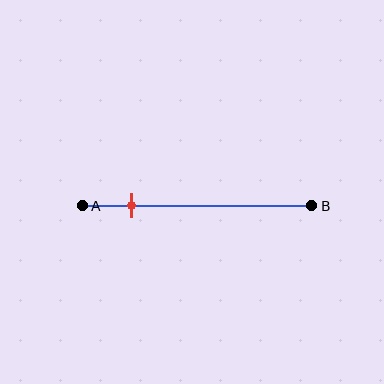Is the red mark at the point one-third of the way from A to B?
No, the mark is at about 20% from A, not at the 33% one-third point.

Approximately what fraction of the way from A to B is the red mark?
The red mark is approximately 20% of the way from A to B.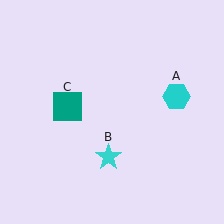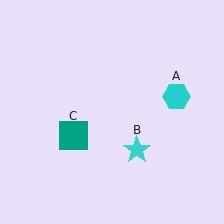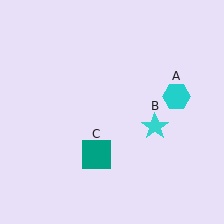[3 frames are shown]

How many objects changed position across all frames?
2 objects changed position: cyan star (object B), teal square (object C).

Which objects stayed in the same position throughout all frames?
Cyan hexagon (object A) remained stationary.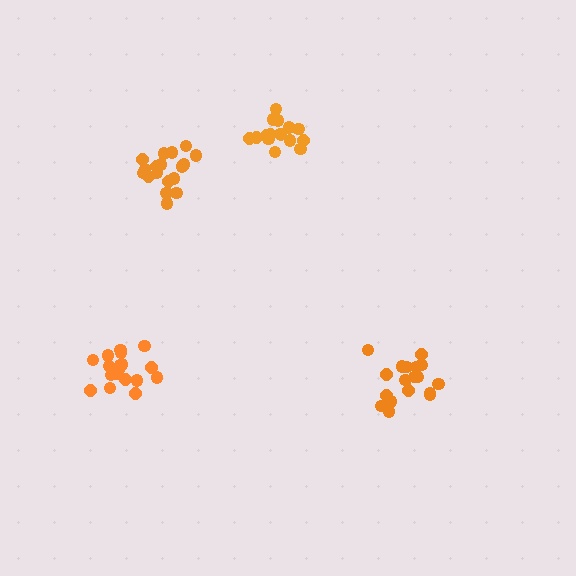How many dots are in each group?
Group 1: 16 dots, Group 2: 19 dots, Group 3: 18 dots, Group 4: 18 dots (71 total).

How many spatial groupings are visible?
There are 4 spatial groupings.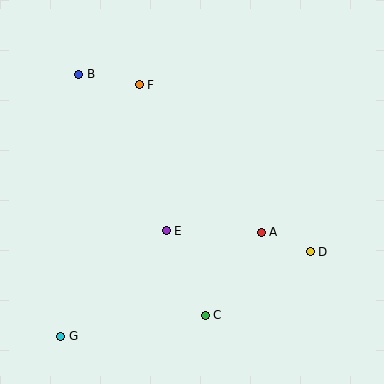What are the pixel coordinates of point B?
Point B is at (79, 74).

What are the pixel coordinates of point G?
Point G is at (61, 336).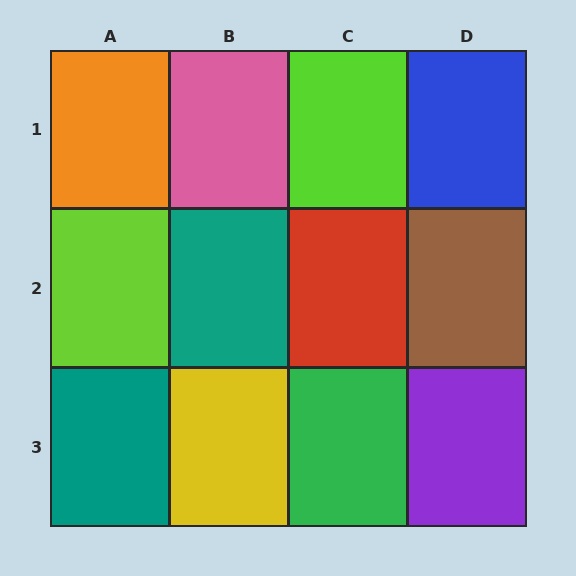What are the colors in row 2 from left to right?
Lime, teal, red, brown.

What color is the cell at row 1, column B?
Pink.